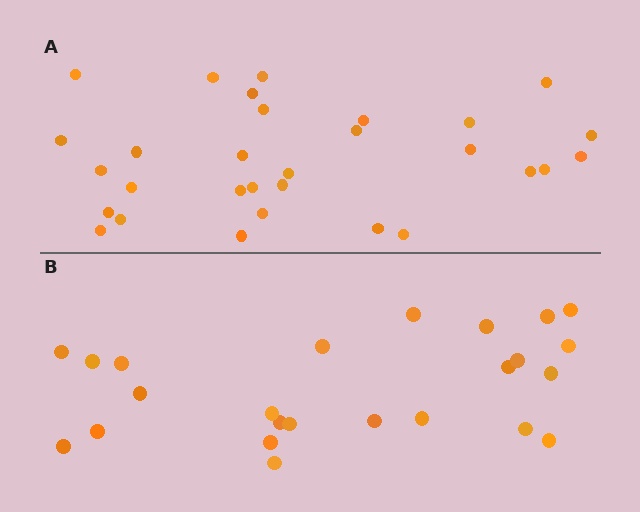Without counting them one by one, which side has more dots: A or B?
Region A (the top region) has more dots.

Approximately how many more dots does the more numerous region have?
Region A has about 6 more dots than region B.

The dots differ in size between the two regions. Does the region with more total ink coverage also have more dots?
No. Region B has more total ink coverage because its dots are larger, but region A actually contains more individual dots. Total area can be misleading — the number of items is what matters here.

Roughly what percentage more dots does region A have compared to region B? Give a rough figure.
About 25% more.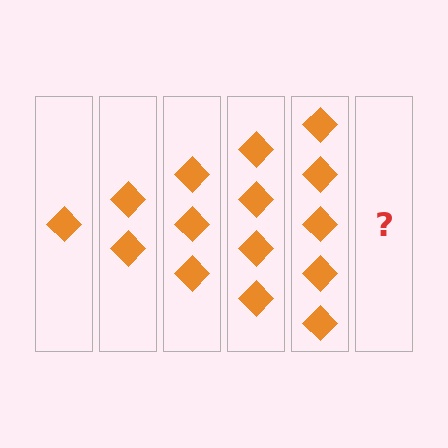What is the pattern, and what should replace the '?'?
The pattern is that each step adds one more diamond. The '?' should be 6 diamonds.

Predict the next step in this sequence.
The next step is 6 diamonds.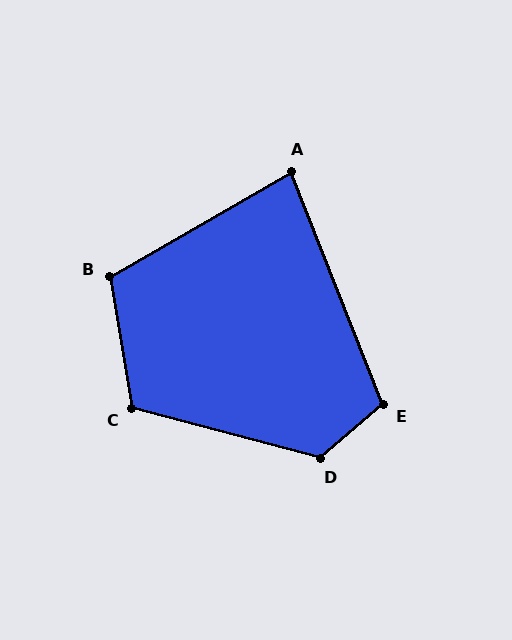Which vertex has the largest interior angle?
D, at approximately 124 degrees.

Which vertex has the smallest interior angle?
A, at approximately 82 degrees.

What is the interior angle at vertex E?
Approximately 109 degrees (obtuse).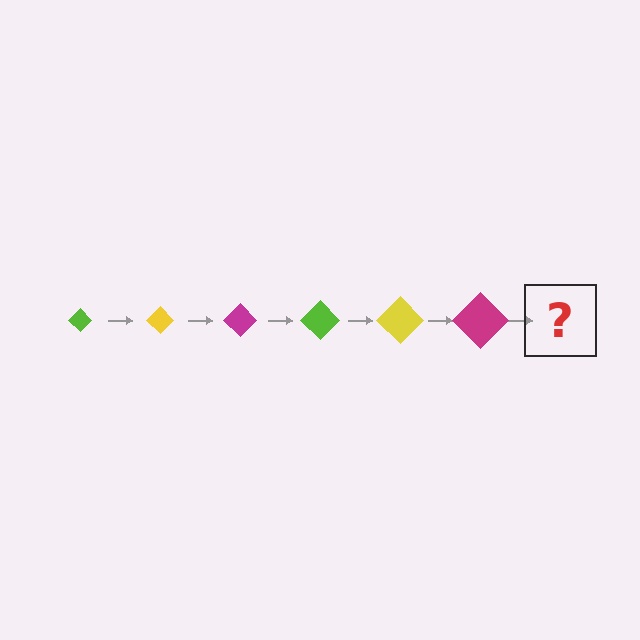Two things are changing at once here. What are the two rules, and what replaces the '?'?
The two rules are that the diamond grows larger each step and the color cycles through lime, yellow, and magenta. The '?' should be a lime diamond, larger than the previous one.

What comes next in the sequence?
The next element should be a lime diamond, larger than the previous one.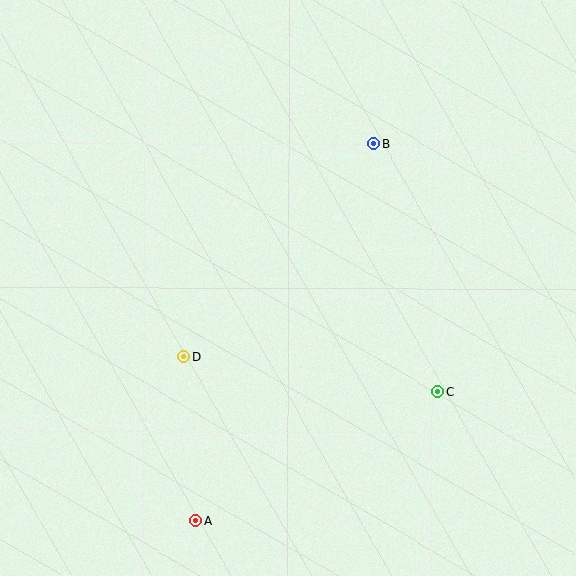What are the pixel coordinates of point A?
Point A is at (196, 520).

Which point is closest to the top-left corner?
Point B is closest to the top-left corner.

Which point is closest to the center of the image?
Point D at (183, 356) is closest to the center.